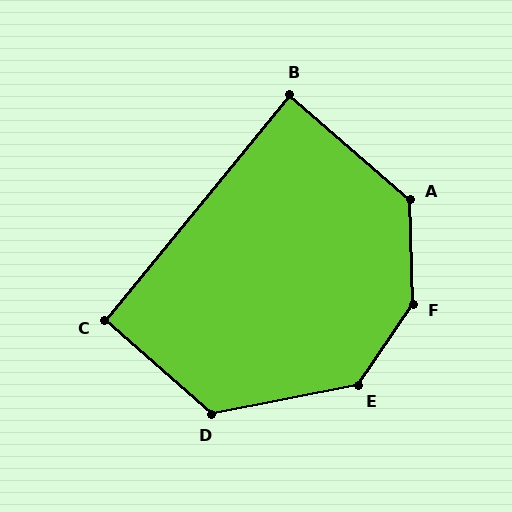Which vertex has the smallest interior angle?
B, at approximately 89 degrees.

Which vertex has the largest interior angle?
F, at approximately 144 degrees.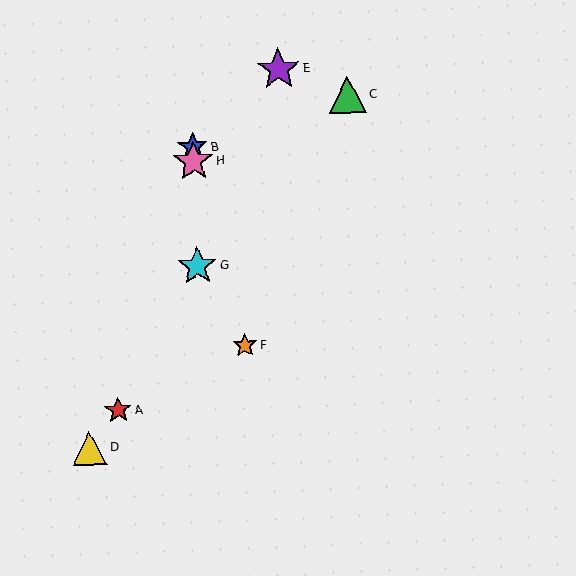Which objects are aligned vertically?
Objects B, G, H are aligned vertically.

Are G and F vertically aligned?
No, G is at x≈197 and F is at x≈245.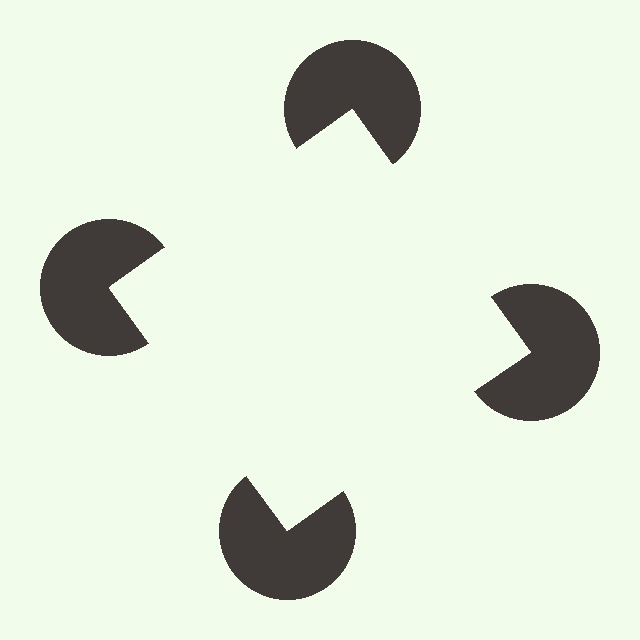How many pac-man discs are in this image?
There are 4 — one at each vertex of the illusory square.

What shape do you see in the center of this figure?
An illusory square — its edges are inferred from the aligned wedge cuts in the pac-man discs, not physically drawn.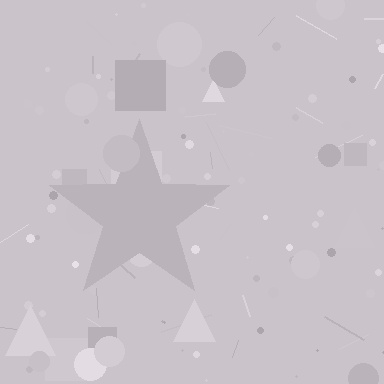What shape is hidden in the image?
A star is hidden in the image.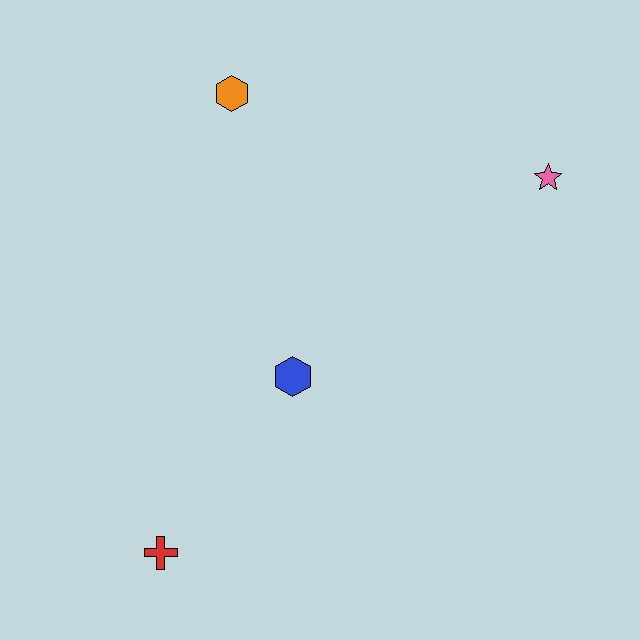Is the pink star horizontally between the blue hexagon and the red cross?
No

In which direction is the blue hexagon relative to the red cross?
The blue hexagon is above the red cross.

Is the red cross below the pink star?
Yes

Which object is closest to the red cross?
The blue hexagon is closest to the red cross.